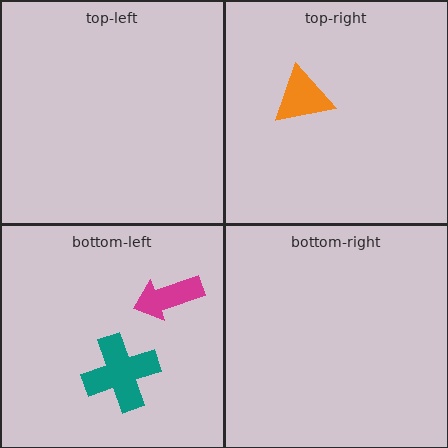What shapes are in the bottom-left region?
The teal cross, the magenta arrow.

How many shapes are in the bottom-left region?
2.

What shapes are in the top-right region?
The orange triangle.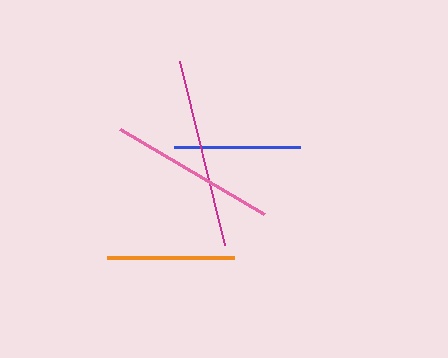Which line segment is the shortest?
The blue line is the shortest at approximately 126 pixels.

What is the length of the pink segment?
The pink segment is approximately 167 pixels long.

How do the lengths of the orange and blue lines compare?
The orange and blue lines are approximately the same length.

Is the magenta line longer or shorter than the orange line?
The magenta line is longer than the orange line.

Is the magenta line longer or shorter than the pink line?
The magenta line is longer than the pink line.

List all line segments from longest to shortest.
From longest to shortest: magenta, pink, orange, blue.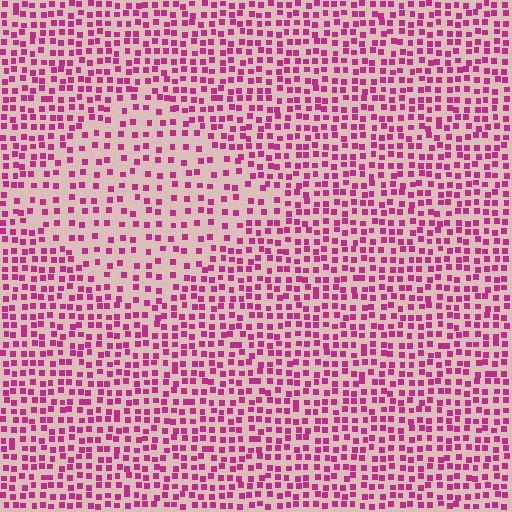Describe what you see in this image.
The image contains small magenta elements arranged at two different densities. A diamond-shaped region is visible where the elements are less densely packed than the surrounding area.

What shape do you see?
I see a diamond.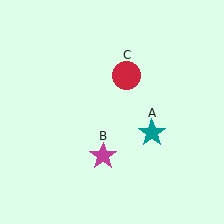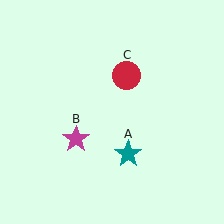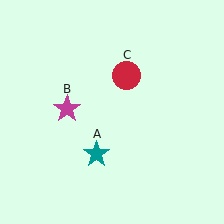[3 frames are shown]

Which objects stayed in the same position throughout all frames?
Red circle (object C) remained stationary.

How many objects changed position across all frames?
2 objects changed position: teal star (object A), magenta star (object B).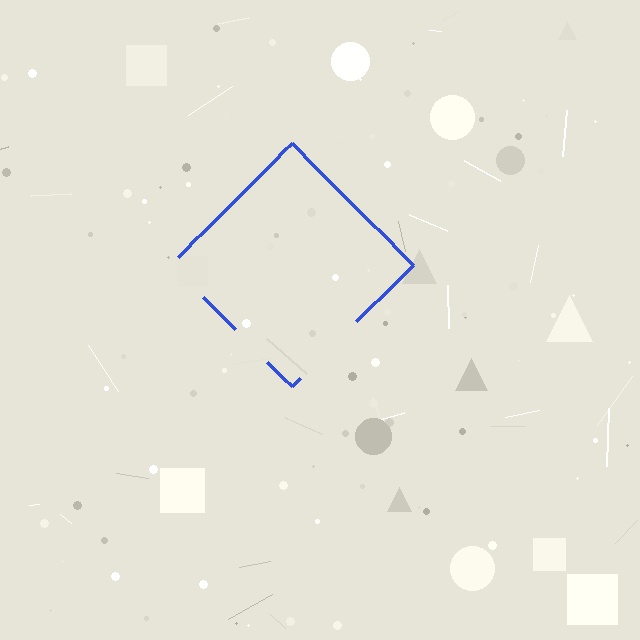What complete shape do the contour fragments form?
The contour fragments form a diamond.